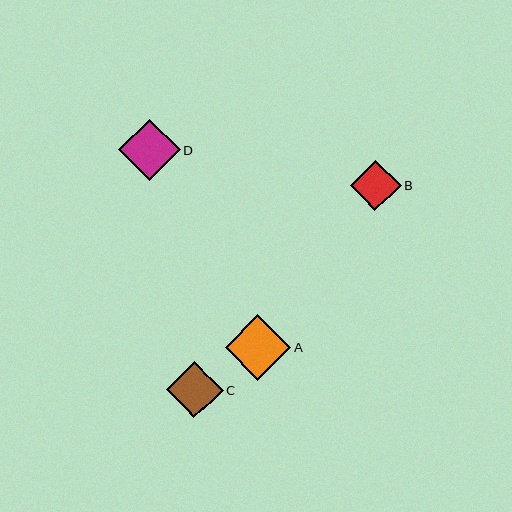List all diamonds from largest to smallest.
From largest to smallest: A, D, C, B.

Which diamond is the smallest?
Diamond B is the smallest with a size of approximately 50 pixels.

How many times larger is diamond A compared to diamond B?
Diamond A is approximately 1.3 times the size of diamond B.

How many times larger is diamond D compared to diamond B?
Diamond D is approximately 1.2 times the size of diamond B.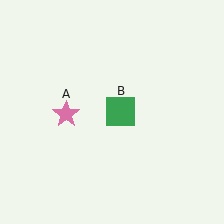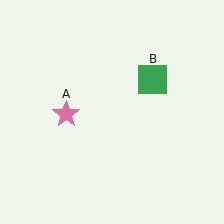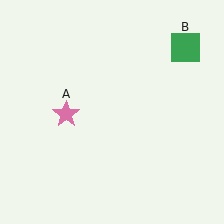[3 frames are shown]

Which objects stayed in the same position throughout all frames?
Pink star (object A) remained stationary.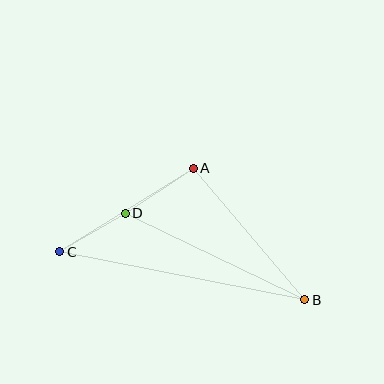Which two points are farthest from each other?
Points B and C are farthest from each other.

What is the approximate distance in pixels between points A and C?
The distance between A and C is approximately 157 pixels.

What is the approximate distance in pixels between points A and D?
The distance between A and D is approximately 81 pixels.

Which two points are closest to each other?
Points C and D are closest to each other.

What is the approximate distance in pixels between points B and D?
The distance between B and D is approximately 199 pixels.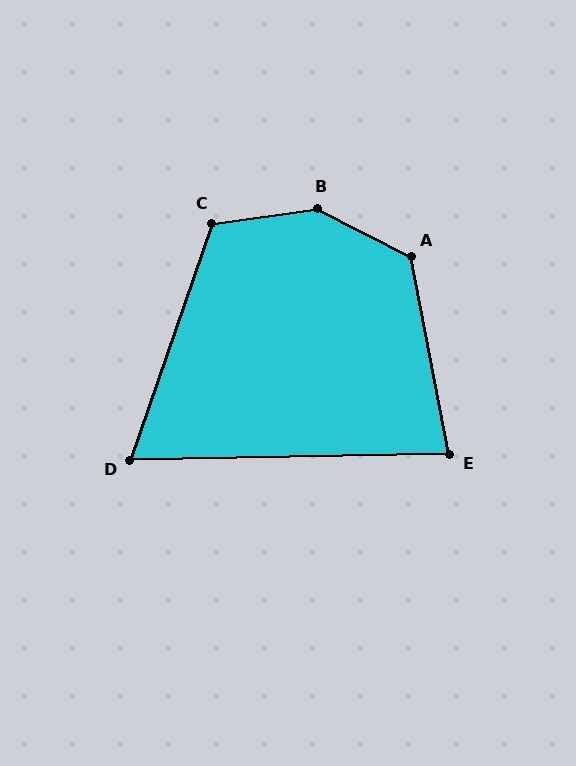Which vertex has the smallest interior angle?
D, at approximately 70 degrees.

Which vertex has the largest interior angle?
B, at approximately 145 degrees.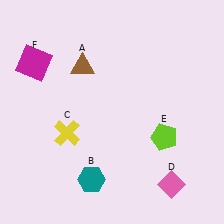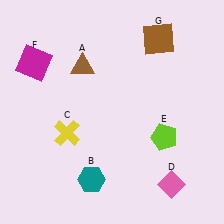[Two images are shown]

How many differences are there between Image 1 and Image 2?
There is 1 difference between the two images.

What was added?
A brown square (G) was added in Image 2.